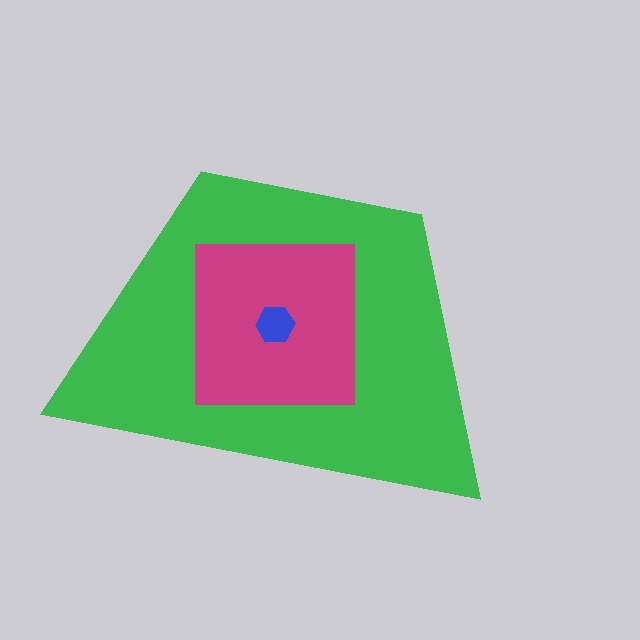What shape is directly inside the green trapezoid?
The magenta square.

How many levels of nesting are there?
3.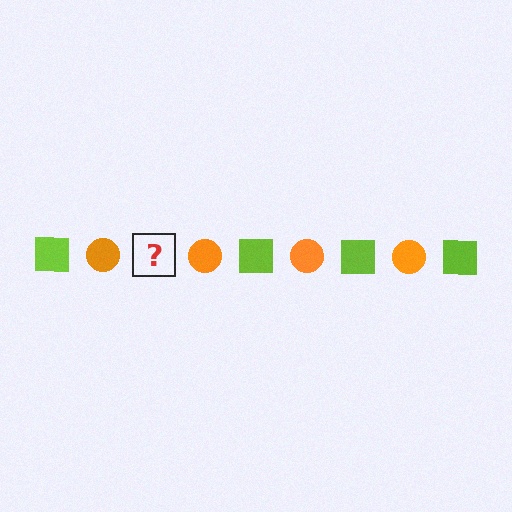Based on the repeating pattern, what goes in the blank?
The blank should be a lime square.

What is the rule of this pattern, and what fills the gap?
The rule is that the pattern alternates between lime square and orange circle. The gap should be filled with a lime square.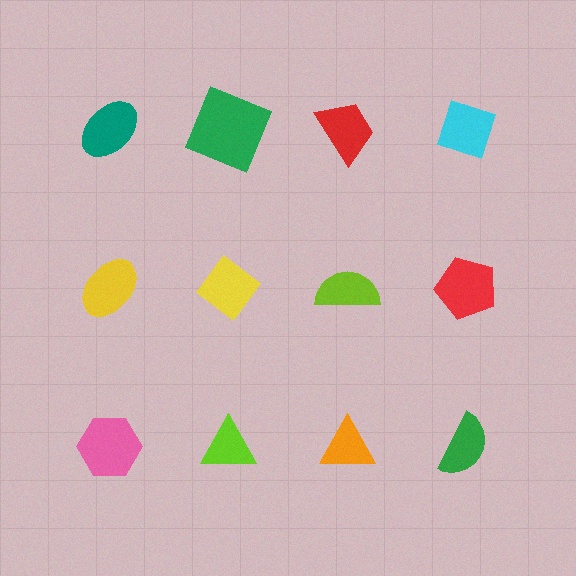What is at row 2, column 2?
A yellow diamond.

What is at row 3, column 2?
A lime triangle.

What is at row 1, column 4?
A cyan diamond.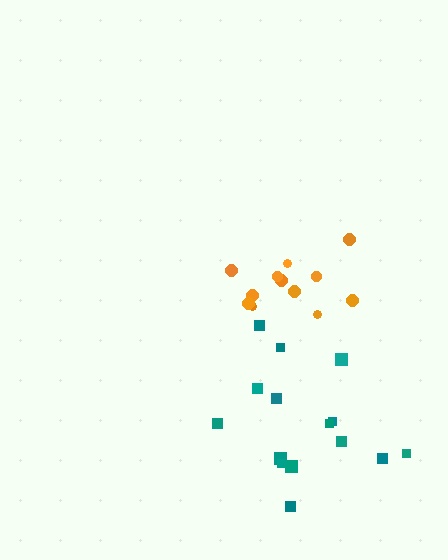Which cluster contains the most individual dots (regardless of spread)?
Teal (15).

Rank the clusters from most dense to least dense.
orange, teal.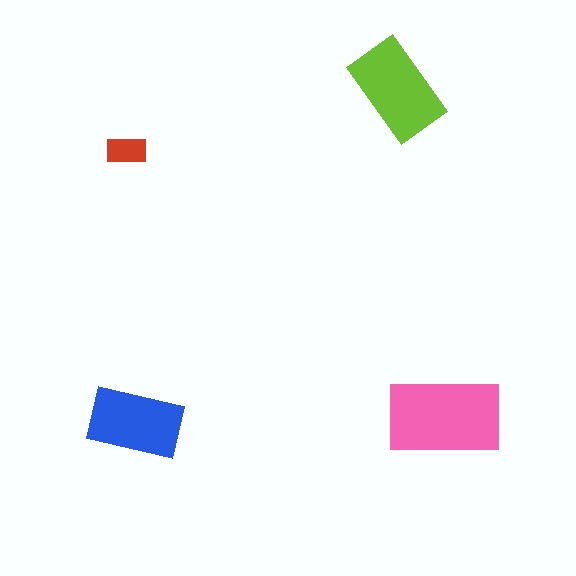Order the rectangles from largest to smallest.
the pink one, the lime one, the blue one, the red one.